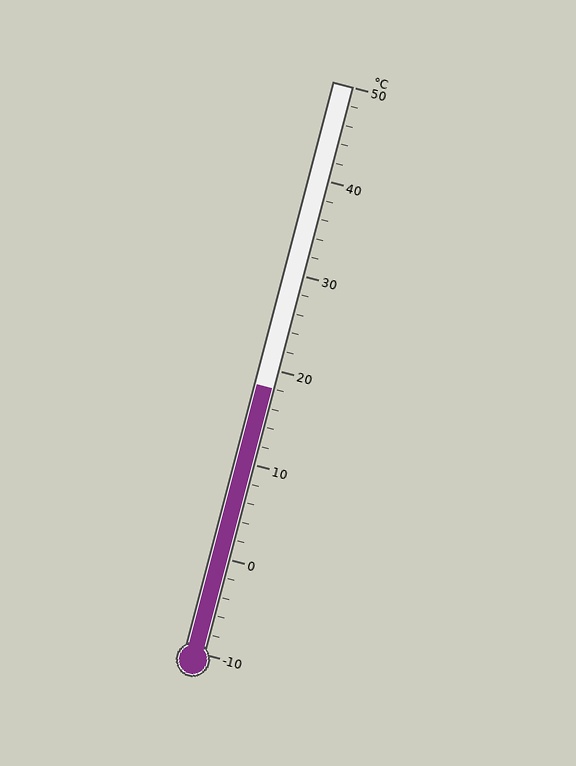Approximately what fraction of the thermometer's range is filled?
The thermometer is filled to approximately 45% of its range.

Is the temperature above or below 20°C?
The temperature is below 20°C.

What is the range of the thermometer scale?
The thermometer scale ranges from -10°C to 50°C.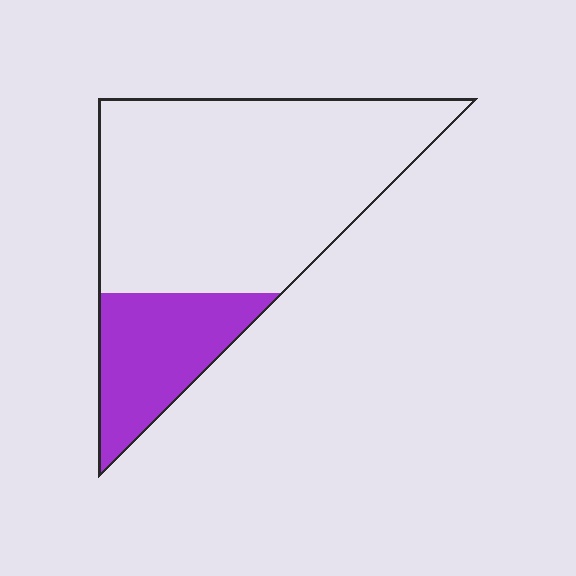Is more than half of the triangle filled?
No.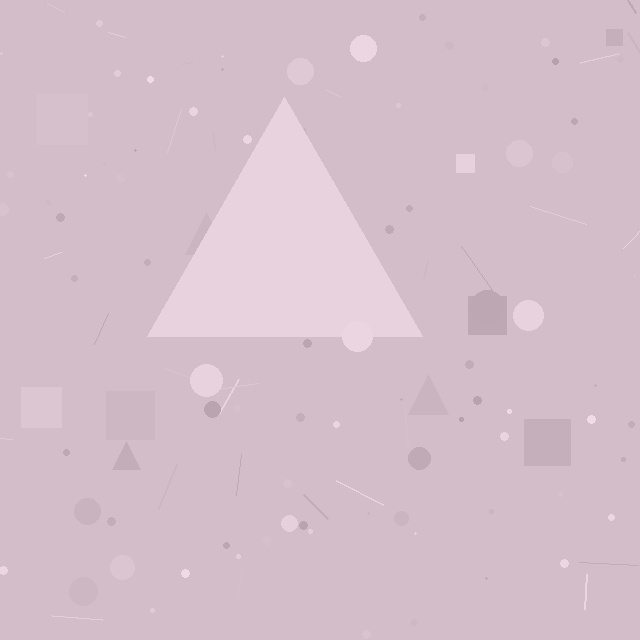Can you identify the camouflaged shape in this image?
The camouflaged shape is a triangle.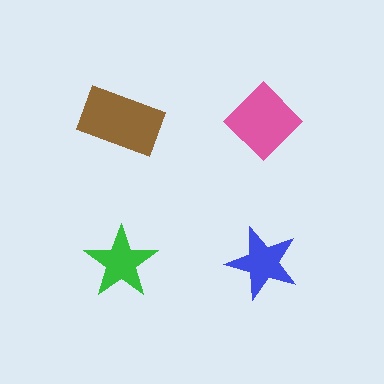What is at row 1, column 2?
A pink diamond.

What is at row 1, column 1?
A brown rectangle.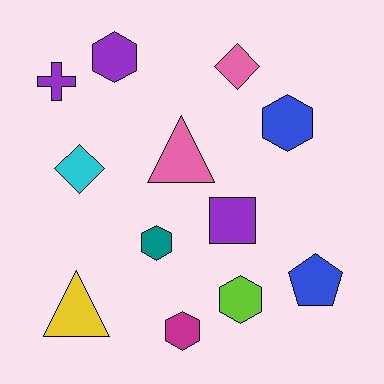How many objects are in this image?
There are 12 objects.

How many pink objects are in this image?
There are 2 pink objects.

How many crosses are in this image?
There is 1 cross.